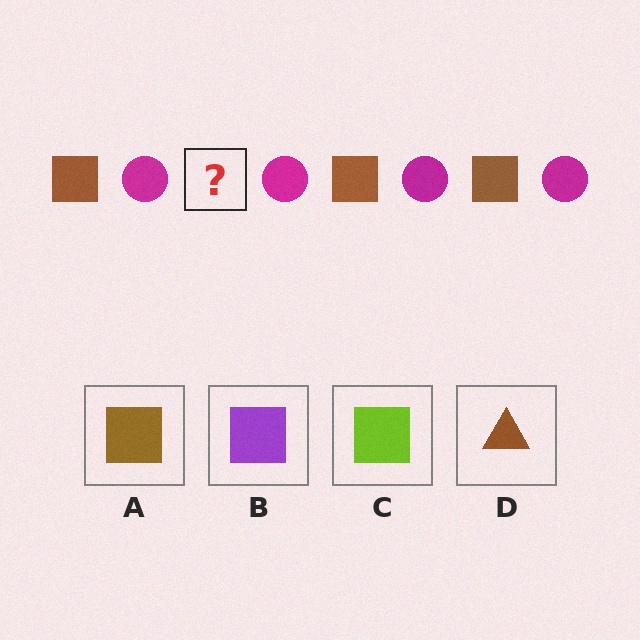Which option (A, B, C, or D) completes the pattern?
A.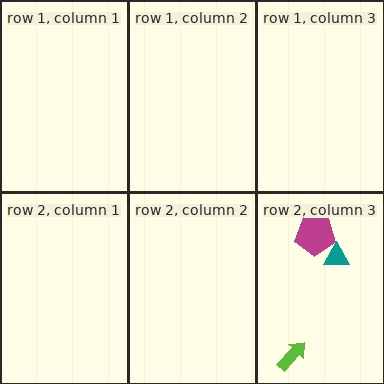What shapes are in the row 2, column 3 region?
The teal triangle, the lime arrow, the magenta pentagon.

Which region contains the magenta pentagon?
The row 2, column 3 region.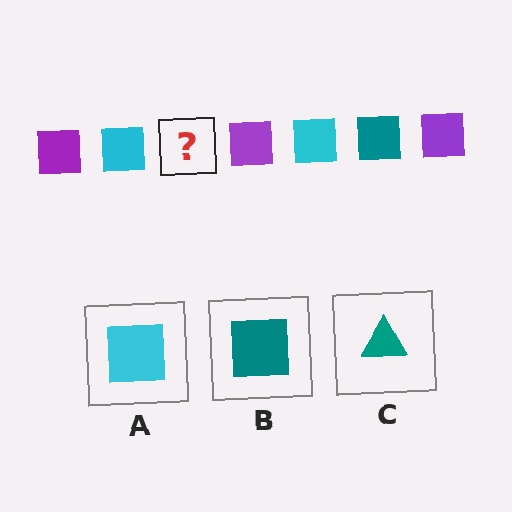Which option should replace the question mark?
Option B.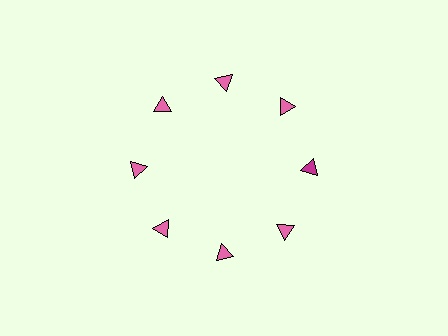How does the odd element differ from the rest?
It has a different color: magenta instead of pink.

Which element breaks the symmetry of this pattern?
The magenta triangle at roughly the 3 o'clock position breaks the symmetry. All other shapes are pink triangles.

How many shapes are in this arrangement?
There are 8 shapes arranged in a ring pattern.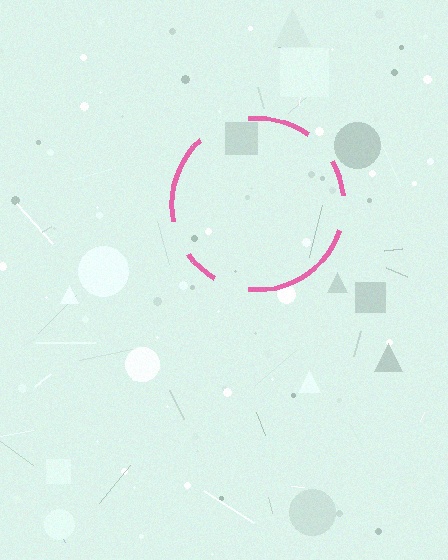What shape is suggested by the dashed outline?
The dashed outline suggests a circle.